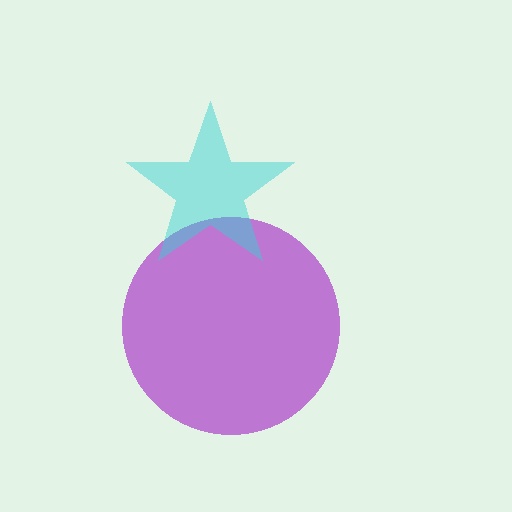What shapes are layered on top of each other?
The layered shapes are: a purple circle, a cyan star.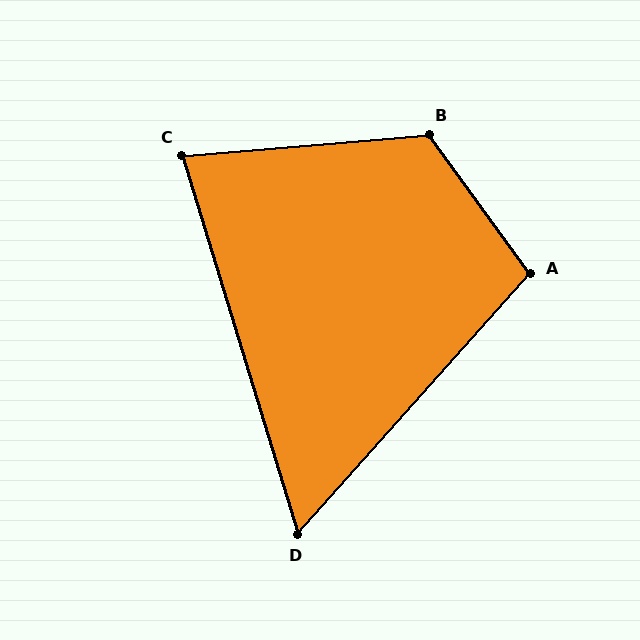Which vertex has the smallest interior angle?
D, at approximately 59 degrees.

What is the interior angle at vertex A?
Approximately 102 degrees (obtuse).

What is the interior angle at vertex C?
Approximately 78 degrees (acute).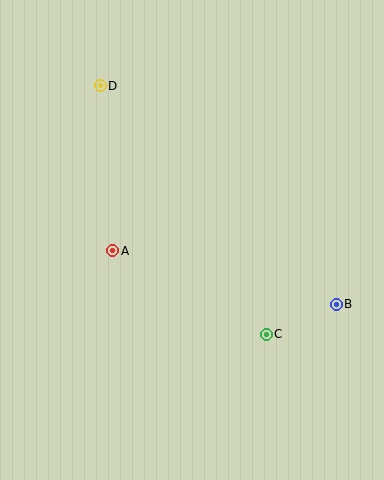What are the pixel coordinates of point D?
Point D is at (100, 86).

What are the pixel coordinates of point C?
Point C is at (266, 334).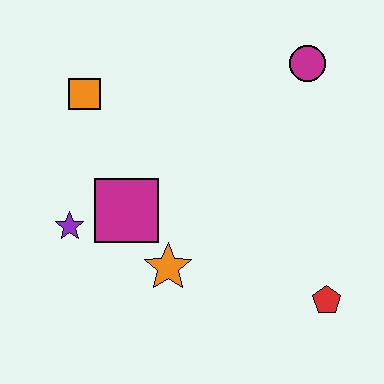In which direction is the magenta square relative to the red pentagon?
The magenta square is to the left of the red pentagon.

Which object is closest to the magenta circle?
The orange square is closest to the magenta circle.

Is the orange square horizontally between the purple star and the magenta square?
Yes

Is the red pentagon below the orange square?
Yes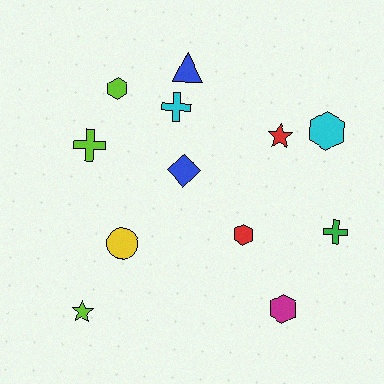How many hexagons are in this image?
There are 4 hexagons.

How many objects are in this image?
There are 12 objects.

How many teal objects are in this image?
There are no teal objects.